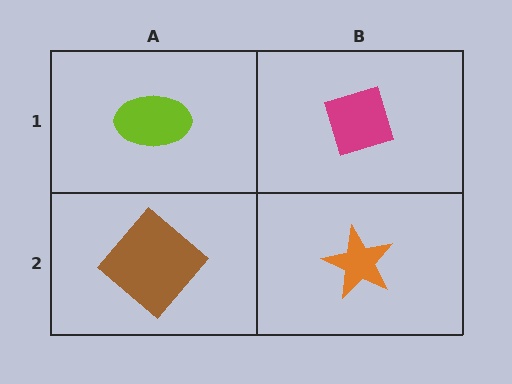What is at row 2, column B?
An orange star.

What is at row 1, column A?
A lime ellipse.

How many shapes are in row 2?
2 shapes.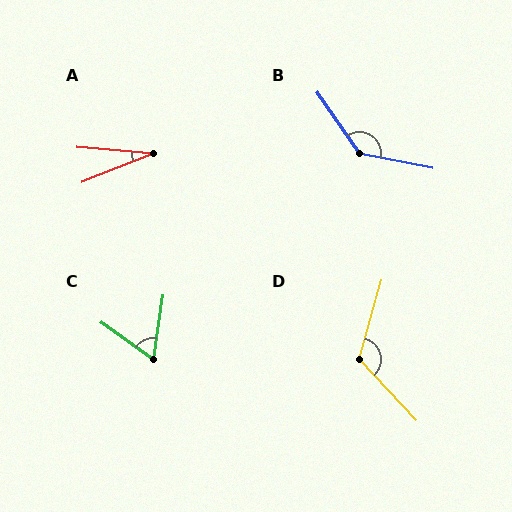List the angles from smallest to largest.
A (26°), C (63°), D (121°), B (136°).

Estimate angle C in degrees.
Approximately 63 degrees.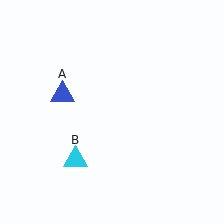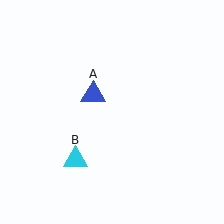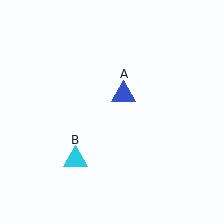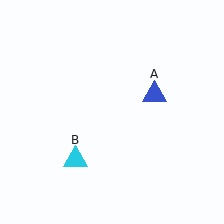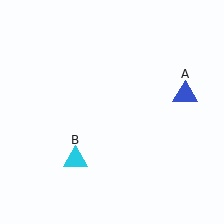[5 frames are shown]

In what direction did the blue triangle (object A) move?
The blue triangle (object A) moved right.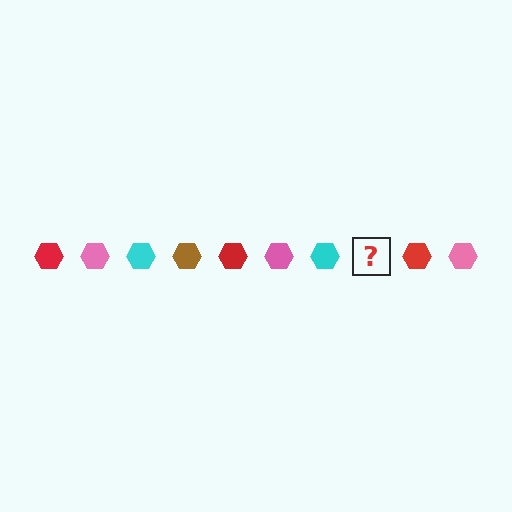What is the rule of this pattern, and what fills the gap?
The rule is that the pattern cycles through red, pink, cyan, brown hexagons. The gap should be filled with a brown hexagon.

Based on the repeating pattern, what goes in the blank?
The blank should be a brown hexagon.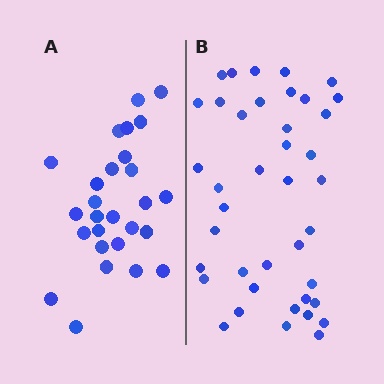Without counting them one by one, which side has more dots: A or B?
Region B (the right region) has more dots.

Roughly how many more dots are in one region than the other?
Region B has approximately 15 more dots than region A.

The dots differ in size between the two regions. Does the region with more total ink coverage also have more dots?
No. Region A has more total ink coverage because its dots are larger, but region B actually contains more individual dots. Total area can be misleading — the number of items is what matters here.